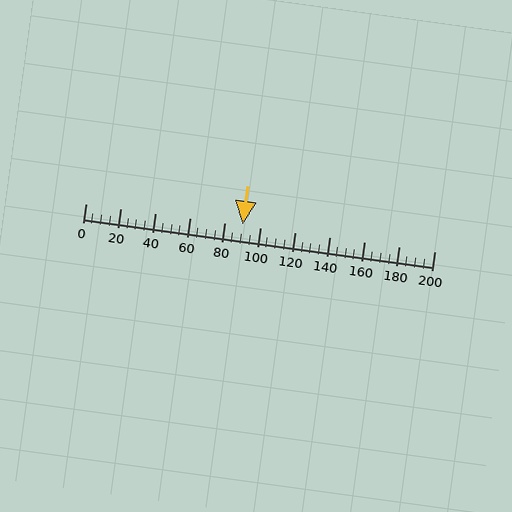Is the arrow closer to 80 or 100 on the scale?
The arrow is closer to 100.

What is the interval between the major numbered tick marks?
The major tick marks are spaced 20 units apart.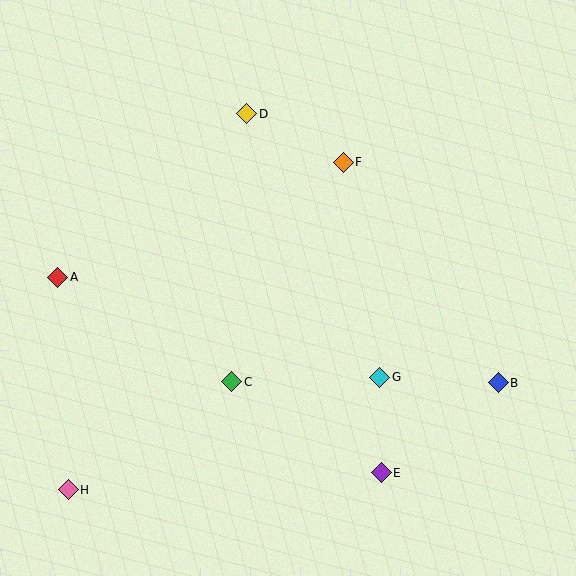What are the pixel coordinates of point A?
Point A is at (58, 277).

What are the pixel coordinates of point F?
Point F is at (343, 162).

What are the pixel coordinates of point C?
Point C is at (232, 382).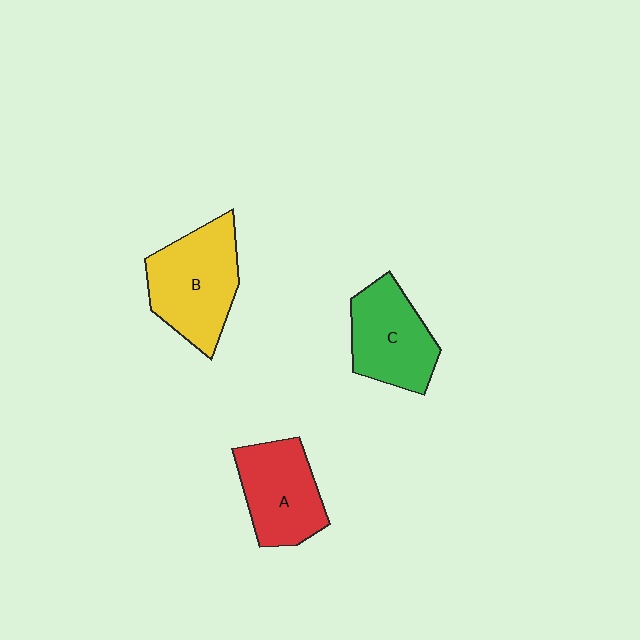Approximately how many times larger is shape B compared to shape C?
Approximately 1.2 times.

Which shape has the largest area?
Shape B (yellow).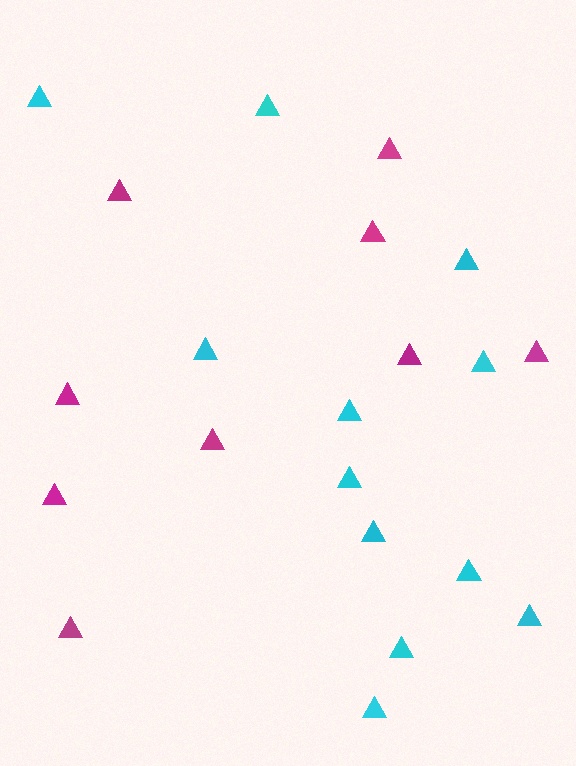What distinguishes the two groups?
There are 2 groups: one group of magenta triangles (9) and one group of cyan triangles (12).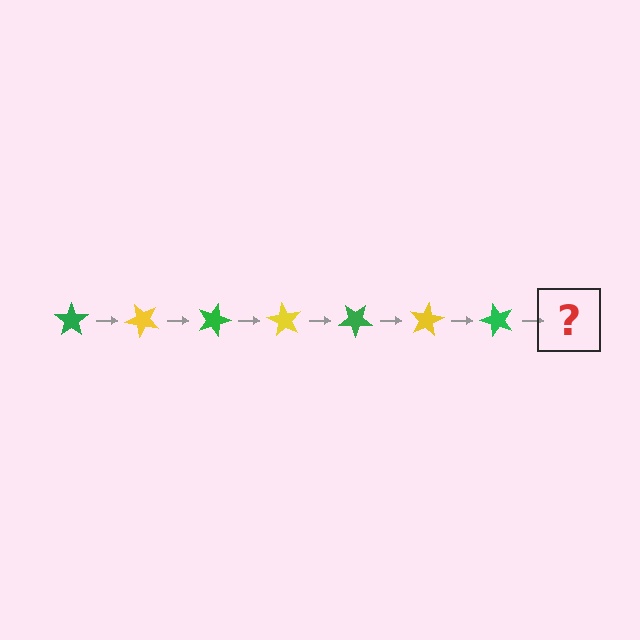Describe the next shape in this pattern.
It should be a yellow star, rotated 315 degrees from the start.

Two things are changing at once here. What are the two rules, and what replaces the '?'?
The two rules are that it rotates 45 degrees each step and the color cycles through green and yellow. The '?' should be a yellow star, rotated 315 degrees from the start.